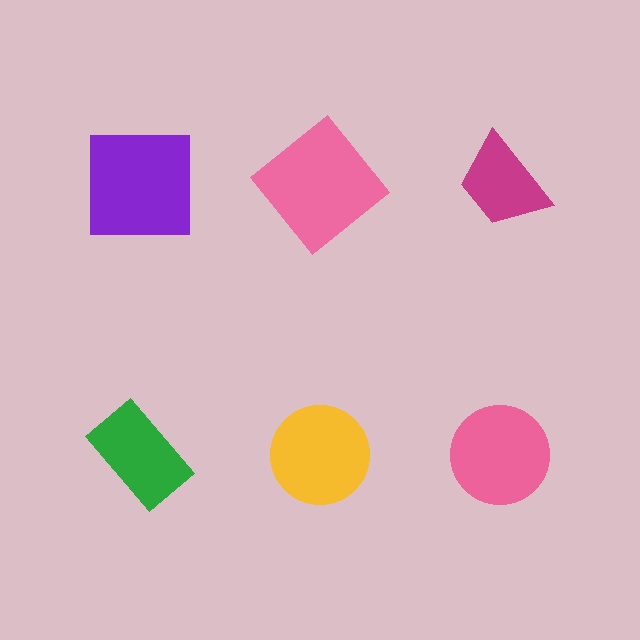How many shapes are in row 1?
3 shapes.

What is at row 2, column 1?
A green rectangle.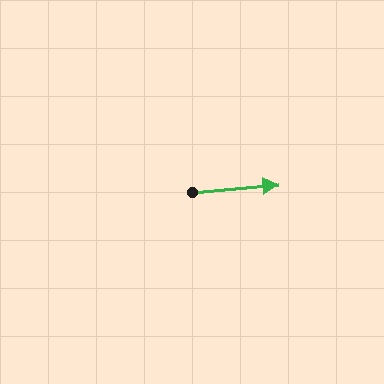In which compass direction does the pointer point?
East.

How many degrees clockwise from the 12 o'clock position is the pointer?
Approximately 85 degrees.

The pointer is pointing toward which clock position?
Roughly 3 o'clock.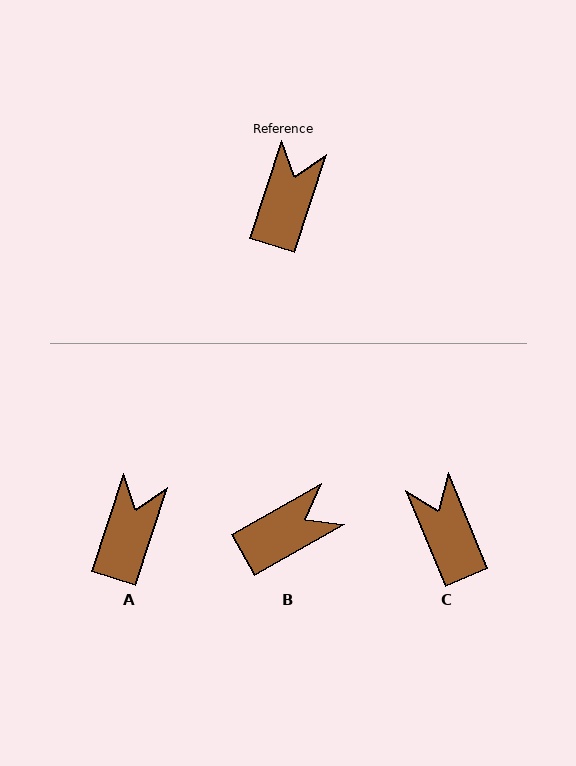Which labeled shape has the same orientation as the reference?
A.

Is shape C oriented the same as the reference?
No, it is off by about 41 degrees.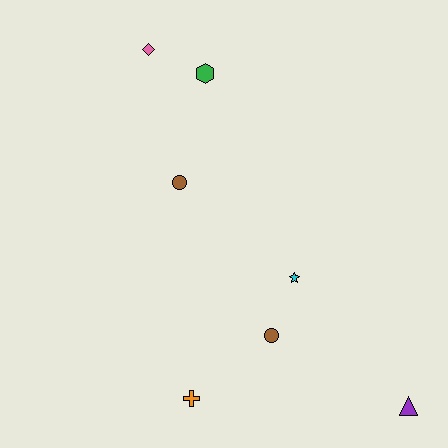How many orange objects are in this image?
There is 1 orange object.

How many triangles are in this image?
There is 1 triangle.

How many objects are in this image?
There are 7 objects.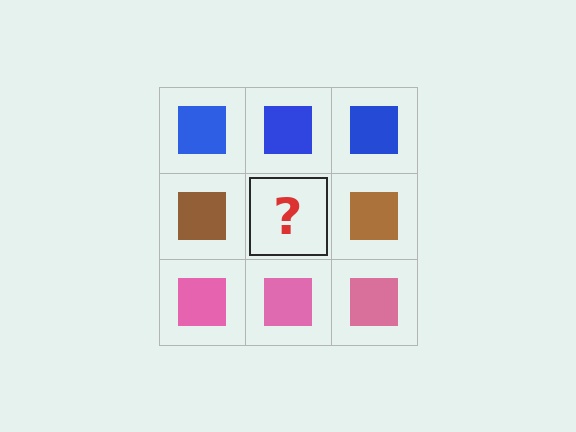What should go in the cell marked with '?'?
The missing cell should contain a brown square.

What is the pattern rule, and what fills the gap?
The rule is that each row has a consistent color. The gap should be filled with a brown square.